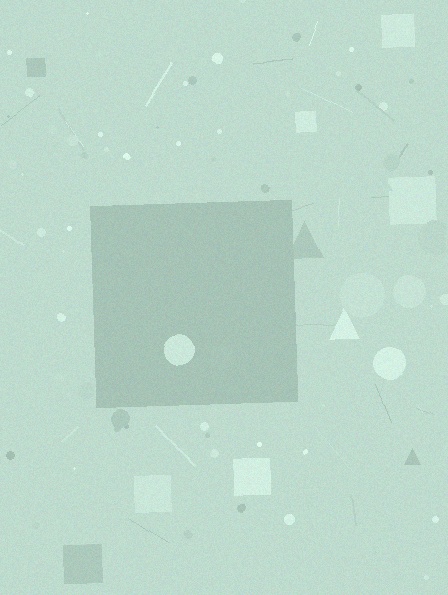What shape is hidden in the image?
A square is hidden in the image.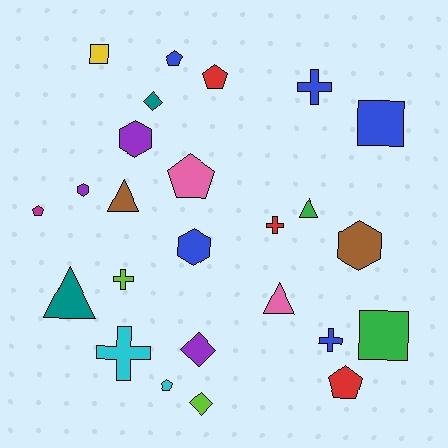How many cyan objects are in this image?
There are 2 cyan objects.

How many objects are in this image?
There are 25 objects.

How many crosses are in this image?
There are 5 crosses.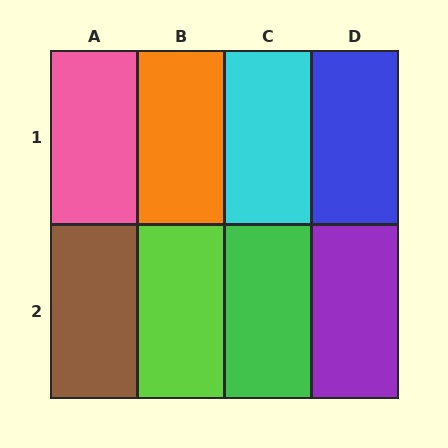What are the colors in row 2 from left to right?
Brown, lime, green, purple.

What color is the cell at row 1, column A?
Pink.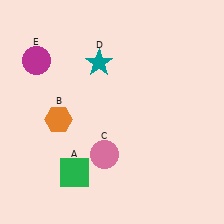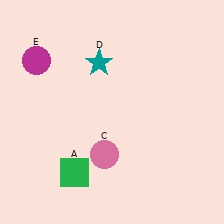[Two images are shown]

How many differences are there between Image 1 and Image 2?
There is 1 difference between the two images.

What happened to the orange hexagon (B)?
The orange hexagon (B) was removed in Image 2. It was in the bottom-left area of Image 1.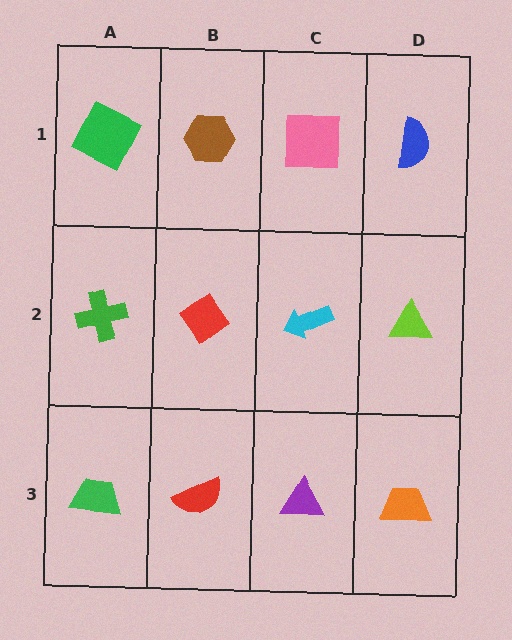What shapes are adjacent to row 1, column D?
A lime triangle (row 2, column D), a pink square (row 1, column C).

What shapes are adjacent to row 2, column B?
A brown hexagon (row 1, column B), a red semicircle (row 3, column B), a green cross (row 2, column A), a cyan arrow (row 2, column C).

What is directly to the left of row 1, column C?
A brown hexagon.